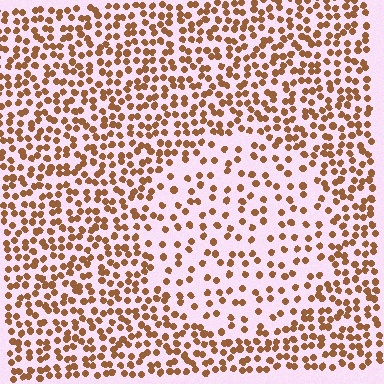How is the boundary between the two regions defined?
The boundary is defined by a change in element density (approximately 2.0x ratio). All elements are the same color, size, and shape.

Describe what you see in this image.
The image contains small brown elements arranged at two different densities. A circle-shaped region is visible where the elements are less densely packed than the surrounding area.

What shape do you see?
I see a circle.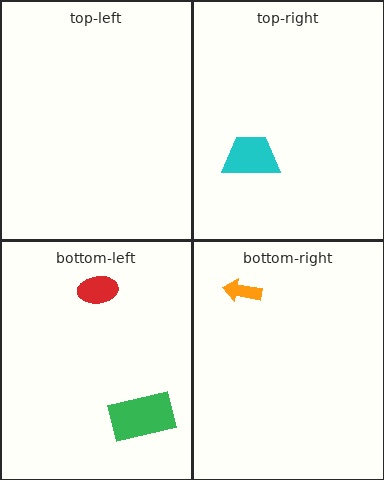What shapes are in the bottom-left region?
The green rectangle, the red ellipse.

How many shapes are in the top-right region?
1.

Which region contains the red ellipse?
The bottom-left region.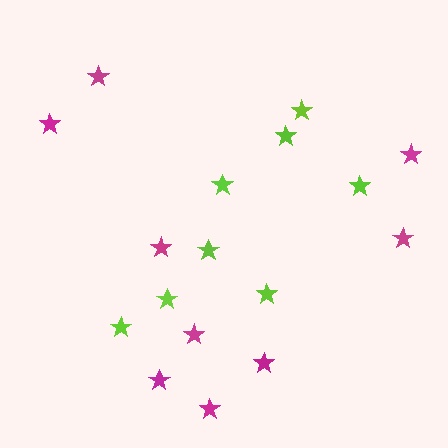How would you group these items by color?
There are 2 groups: one group of magenta stars (9) and one group of lime stars (8).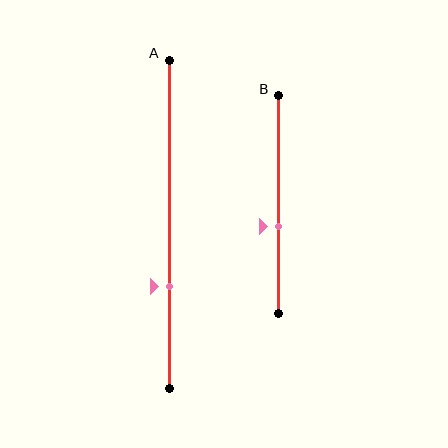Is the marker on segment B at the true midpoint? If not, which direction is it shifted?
No, the marker on segment B is shifted downward by about 10% of the segment length.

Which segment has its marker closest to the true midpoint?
Segment B has its marker closest to the true midpoint.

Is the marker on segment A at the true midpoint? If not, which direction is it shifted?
No, the marker on segment A is shifted downward by about 19% of the segment length.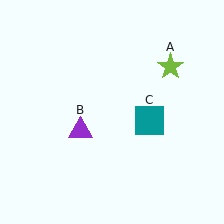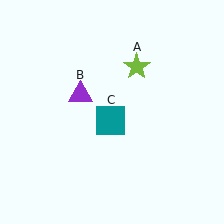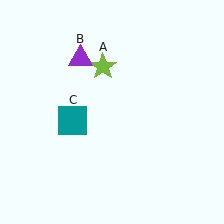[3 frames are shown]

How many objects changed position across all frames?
3 objects changed position: lime star (object A), purple triangle (object B), teal square (object C).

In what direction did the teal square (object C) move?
The teal square (object C) moved left.